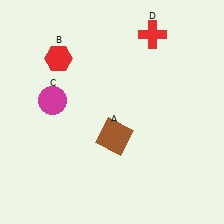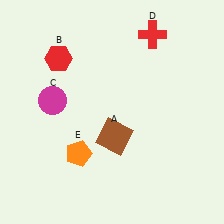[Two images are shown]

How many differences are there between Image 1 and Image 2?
There is 1 difference between the two images.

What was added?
An orange pentagon (E) was added in Image 2.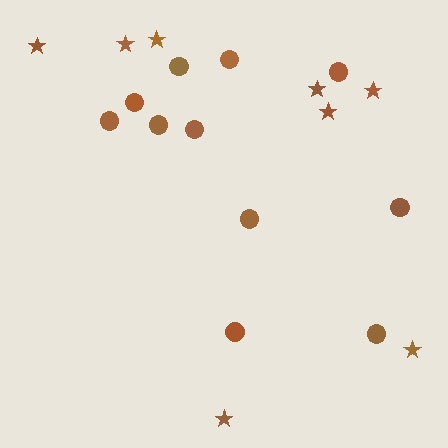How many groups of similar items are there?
There are 2 groups: one group of circles (11) and one group of stars (8).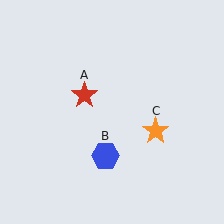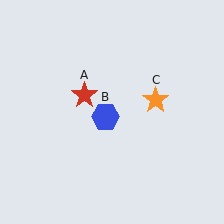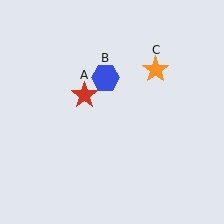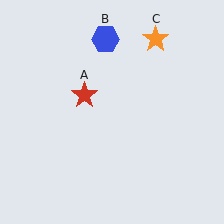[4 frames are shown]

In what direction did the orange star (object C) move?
The orange star (object C) moved up.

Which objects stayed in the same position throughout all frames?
Red star (object A) remained stationary.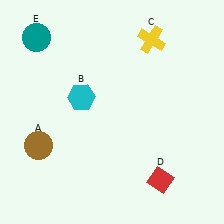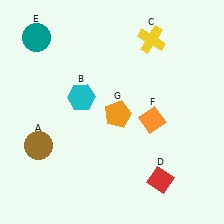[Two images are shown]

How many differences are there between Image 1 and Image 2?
There are 2 differences between the two images.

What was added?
An orange diamond (F), an orange pentagon (G) were added in Image 2.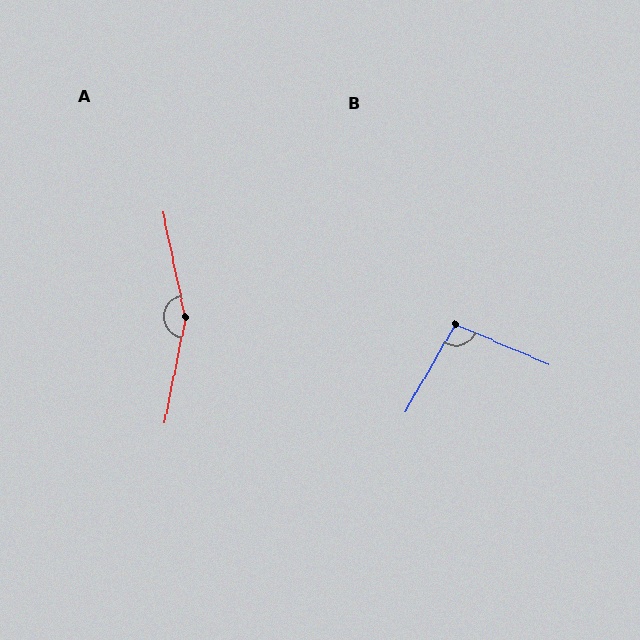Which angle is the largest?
A, at approximately 157 degrees.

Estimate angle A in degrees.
Approximately 157 degrees.